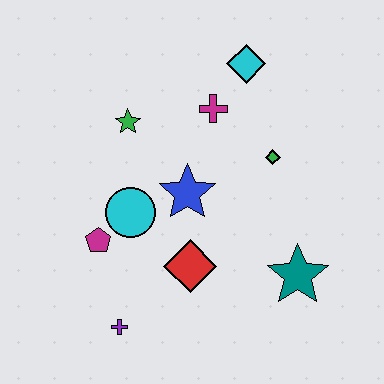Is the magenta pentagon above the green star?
No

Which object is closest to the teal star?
The red diamond is closest to the teal star.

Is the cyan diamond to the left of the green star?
No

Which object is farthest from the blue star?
The purple cross is farthest from the blue star.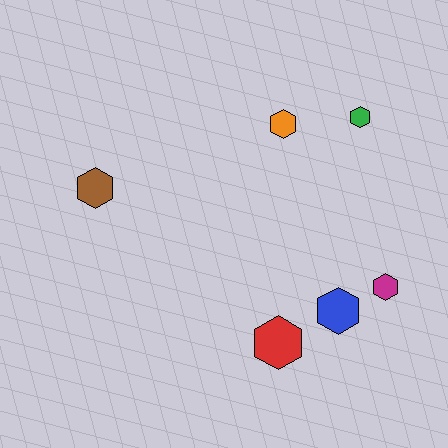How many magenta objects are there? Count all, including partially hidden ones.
There is 1 magenta object.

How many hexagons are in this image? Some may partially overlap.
There are 6 hexagons.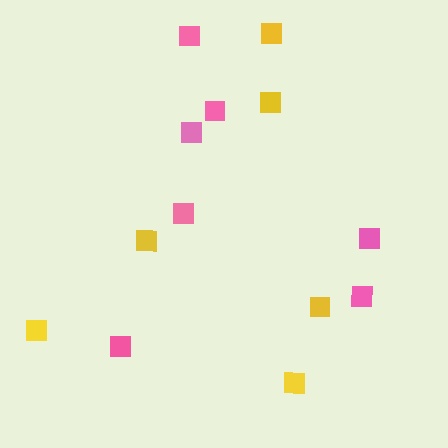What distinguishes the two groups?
There are 2 groups: one group of yellow squares (6) and one group of pink squares (7).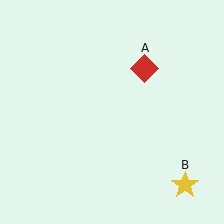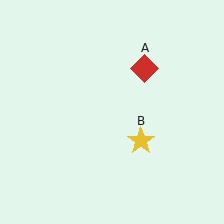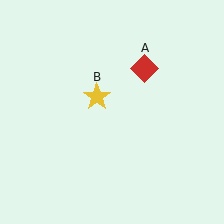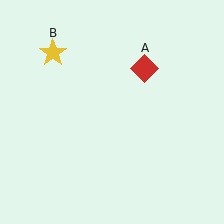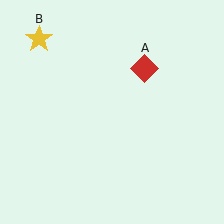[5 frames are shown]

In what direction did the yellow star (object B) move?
The yellow star (object B) moved up and to the left.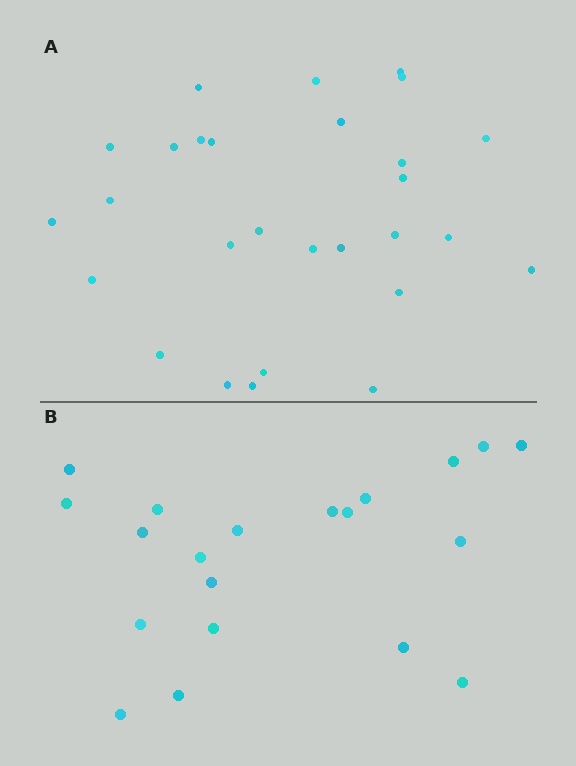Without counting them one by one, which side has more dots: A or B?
Region A (the top region) has more dots.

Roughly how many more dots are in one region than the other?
Region A has roughly 8 or so more dots than region B.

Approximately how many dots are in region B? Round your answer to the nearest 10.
About 20 dots.